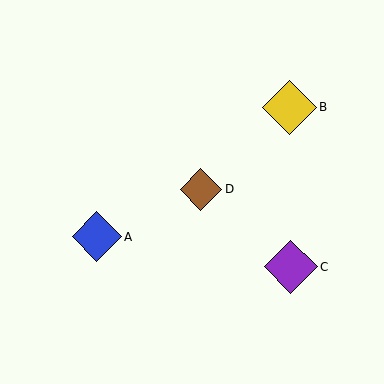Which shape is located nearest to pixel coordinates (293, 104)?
The yellow diamond (labeled B) at (290, 107) is nearest to that location.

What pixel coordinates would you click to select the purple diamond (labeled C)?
Click at (291, 267) to select the purple diamond C.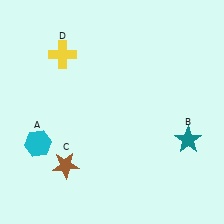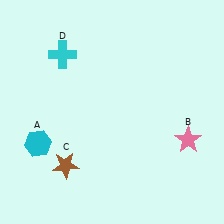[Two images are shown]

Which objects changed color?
B changed from teal to pink. D changed from yellow to cyan.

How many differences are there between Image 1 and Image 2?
There are 2 differences between the two images.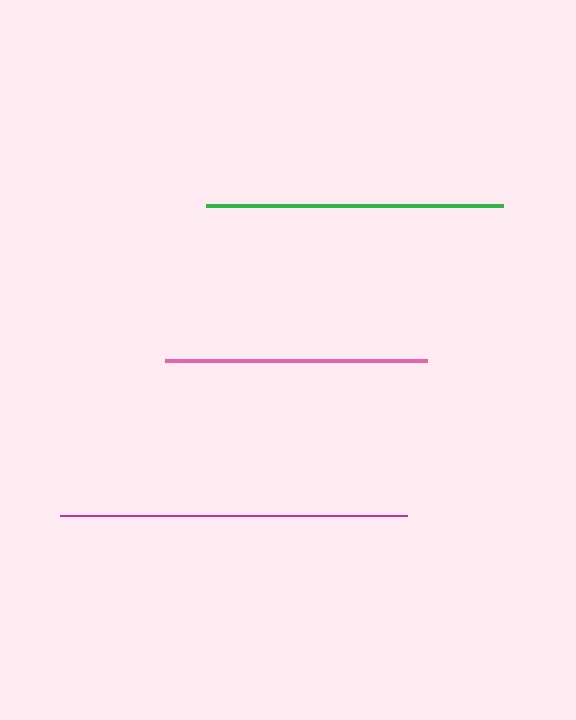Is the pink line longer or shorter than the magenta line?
The magenta line is longer than the pink line.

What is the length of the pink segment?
The pink segment is approximately 262 pixels long.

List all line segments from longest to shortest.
From longest to shortest: magenta, green, pink.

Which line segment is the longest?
The magenta line is the longest at approximately 347 pixels.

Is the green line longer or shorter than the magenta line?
The magenta line is longer than the green line.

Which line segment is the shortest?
The pink line is the shortest at approximately 262 pixels.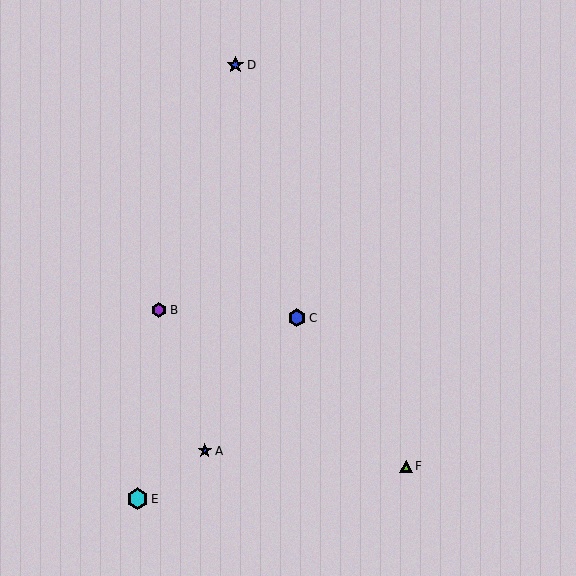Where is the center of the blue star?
The center of the blue star is at (205, 451).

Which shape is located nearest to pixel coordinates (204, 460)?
The blue star (labeled A) at (205, 451) is nearest to that location.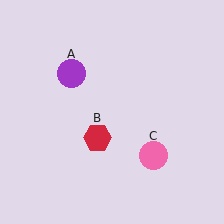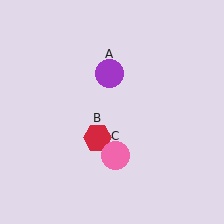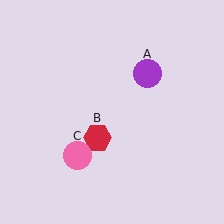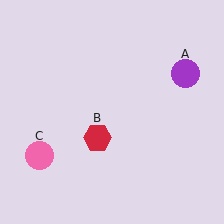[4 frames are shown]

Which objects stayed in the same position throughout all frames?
Red hexagon (object B) remained stationary.